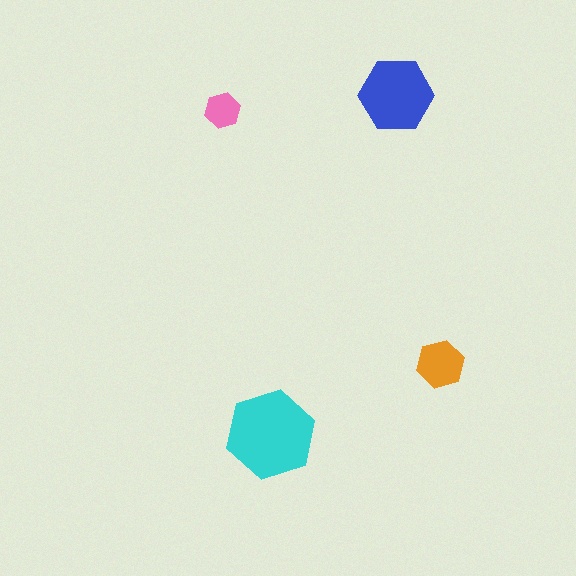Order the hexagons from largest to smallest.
the cyan one, the blue one, the orange one, the pink one.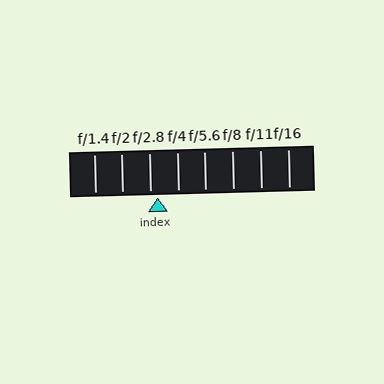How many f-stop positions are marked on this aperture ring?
There are 8 f-stop positions marked.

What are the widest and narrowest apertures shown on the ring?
The widest aperture shown is f/1.4 and the narrowest is f/16.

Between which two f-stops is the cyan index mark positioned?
The index mark is between f/2.8 and f/4.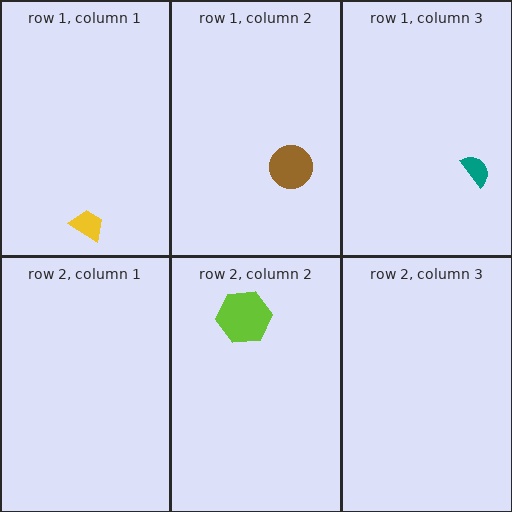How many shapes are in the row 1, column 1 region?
1.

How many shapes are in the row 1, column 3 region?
1.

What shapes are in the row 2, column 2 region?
The lime hexagon.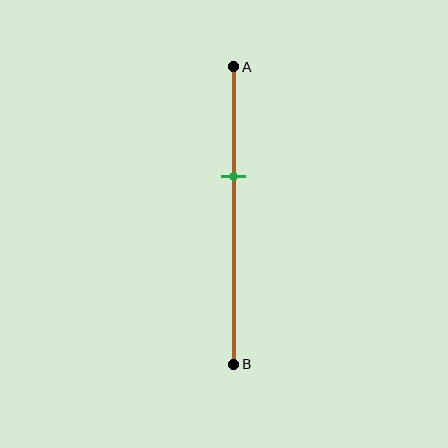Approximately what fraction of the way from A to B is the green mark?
The green mark is approximately 35% of the way from A to B.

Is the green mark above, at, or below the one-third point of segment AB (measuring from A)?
The green mark is below the one-third point of segment AB.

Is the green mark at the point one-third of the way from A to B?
No, the mark is at about 35% from A, not at the 33% one-third point.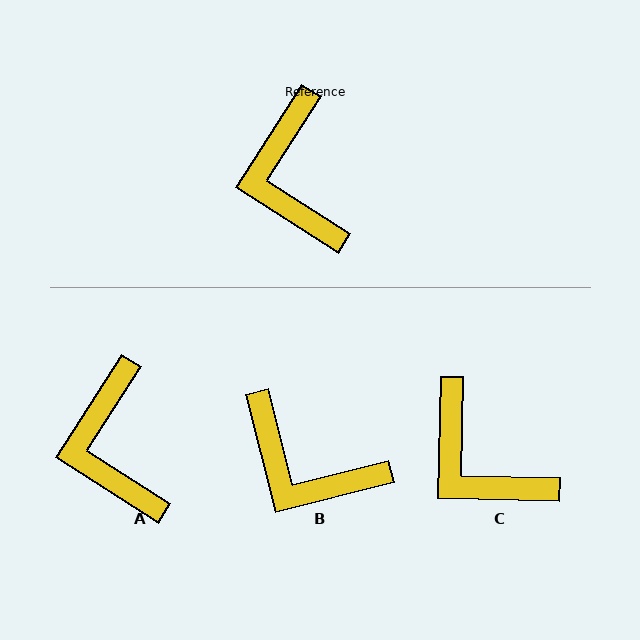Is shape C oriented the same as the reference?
No, it is off by about 31 degrees.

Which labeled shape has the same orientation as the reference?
A.